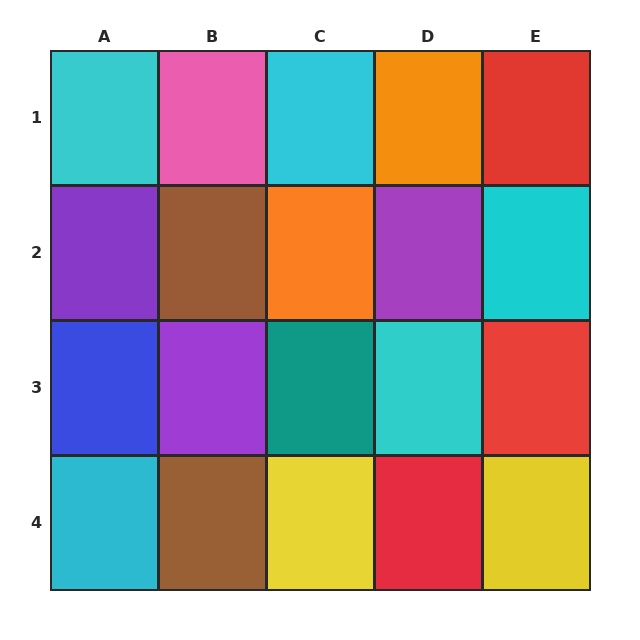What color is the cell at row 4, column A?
Cyan.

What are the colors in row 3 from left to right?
Blue, purple, teal, cyan, red.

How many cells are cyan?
5 cells are cyan.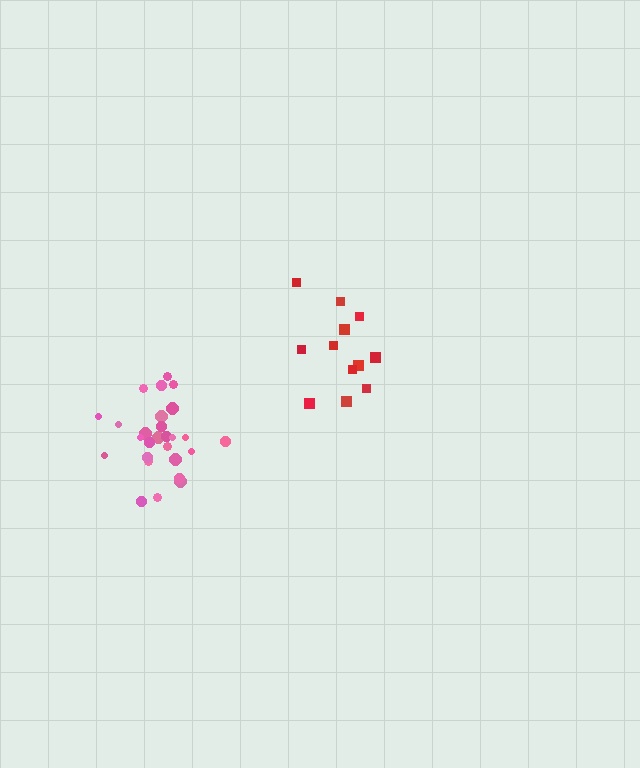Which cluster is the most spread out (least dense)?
Red.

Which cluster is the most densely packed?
Pink.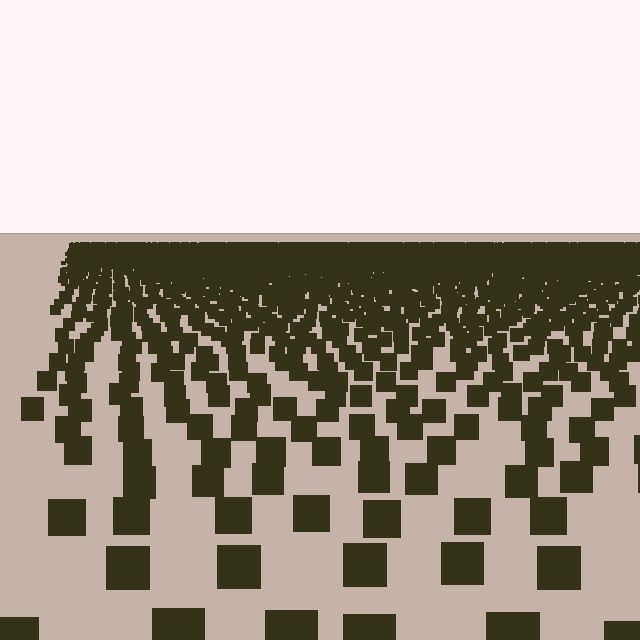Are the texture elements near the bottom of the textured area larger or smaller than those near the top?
Larger. Near the bottom, elements are closer to the viewer and appear at a bigger on-screen size.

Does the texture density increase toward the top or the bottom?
Density increases toward the top.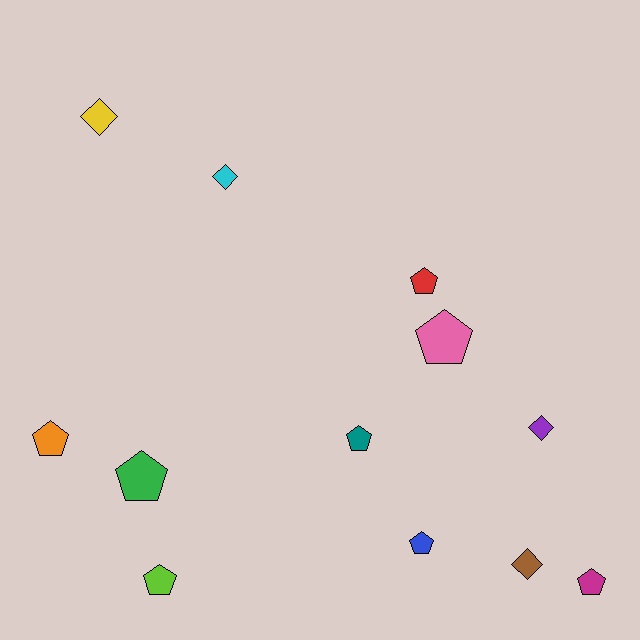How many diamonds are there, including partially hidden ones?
There are 4 diamonds.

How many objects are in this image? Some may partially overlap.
There are 12 objects.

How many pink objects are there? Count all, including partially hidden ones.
There is 1 pink object.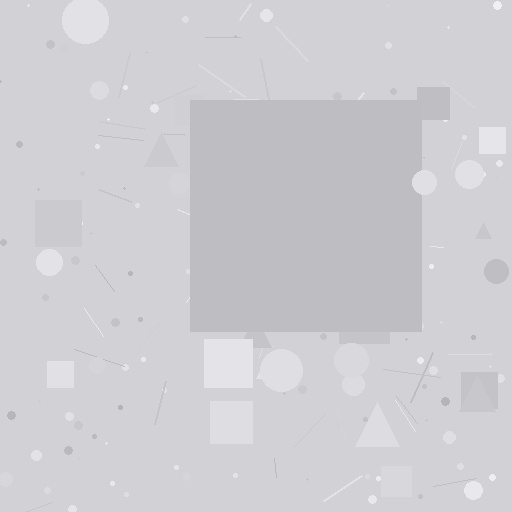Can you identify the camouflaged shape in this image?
The camouflaged shape is a square.